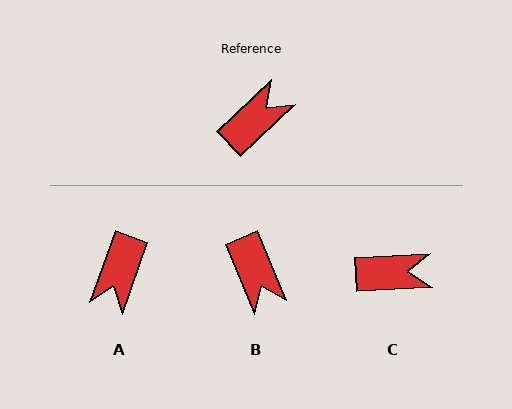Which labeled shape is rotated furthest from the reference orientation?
A, about 153 degrees away.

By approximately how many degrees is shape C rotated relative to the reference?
Approximately 41 degrees clockwise.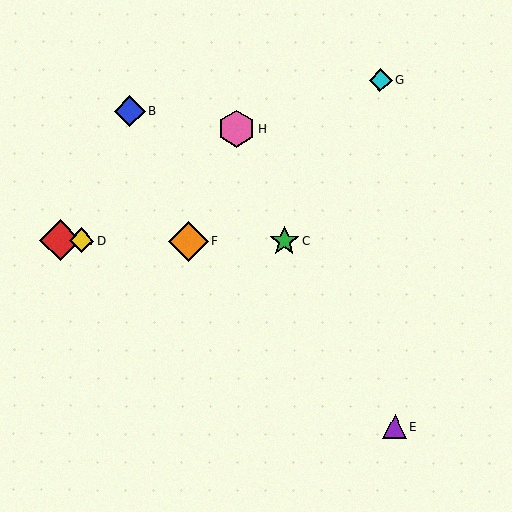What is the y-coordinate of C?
Object C is at y≈241.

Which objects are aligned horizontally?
Objects A, C, D, F are aligned horizontally.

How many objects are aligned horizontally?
4 objects (A, C, D, F) are aligned horizontally.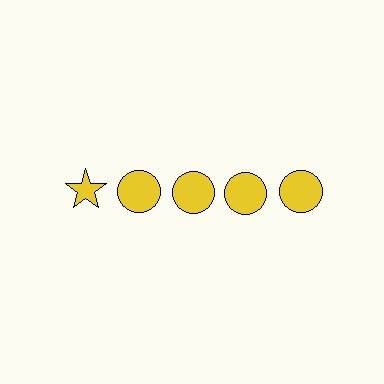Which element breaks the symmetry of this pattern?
The yellow star in the top row, leftmost column breaks the symmetry. All other shapes are yellow circles.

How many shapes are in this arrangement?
There are 5 shapes arranged in a grid pattern.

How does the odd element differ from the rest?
It has a different shape: star instead of circle.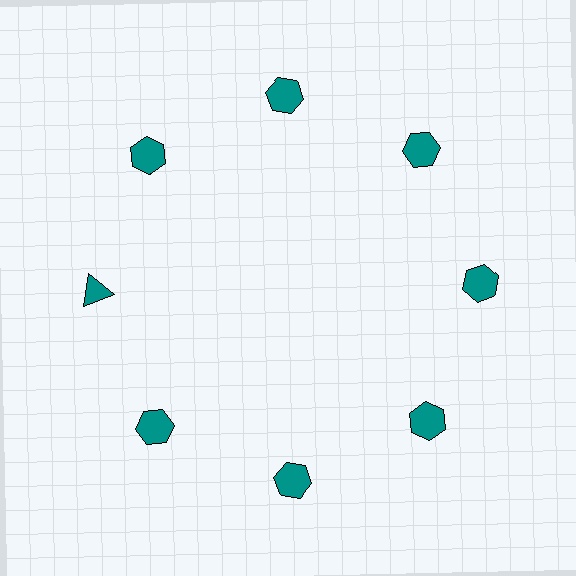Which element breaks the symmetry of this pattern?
The teal triangle at roughly the 9 o'clock position breaks the symmetry. All other shapes are teal hexagons.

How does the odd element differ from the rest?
It has a different shape: triangle instead of hexagon.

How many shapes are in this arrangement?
There are 8 shapes arranged in a ring pattern.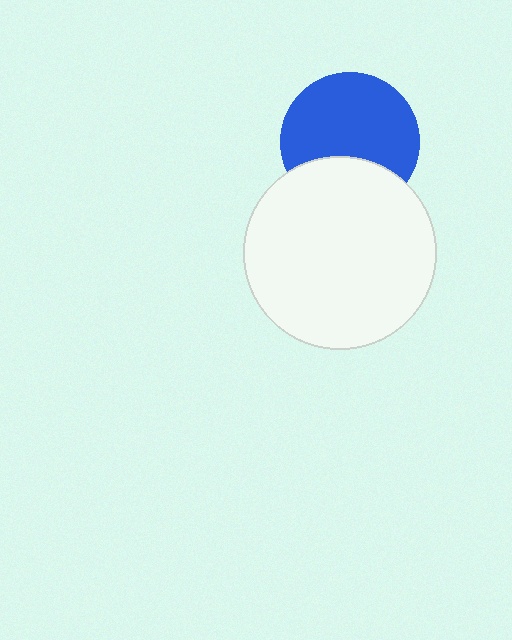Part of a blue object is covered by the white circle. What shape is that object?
It is a circle.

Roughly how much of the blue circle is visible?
Most of it is visible (roughly 70%).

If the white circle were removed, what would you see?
You would see the complete blue circle.